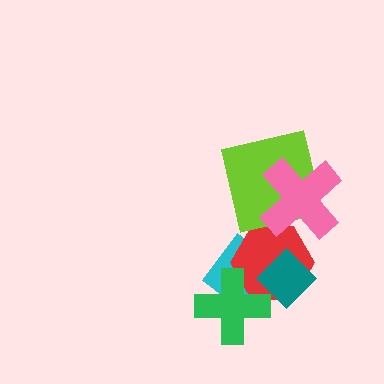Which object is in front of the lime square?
The pink cross is in front of the lime square.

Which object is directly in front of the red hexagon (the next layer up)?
The teal diamond is directly in front of the red hexagon.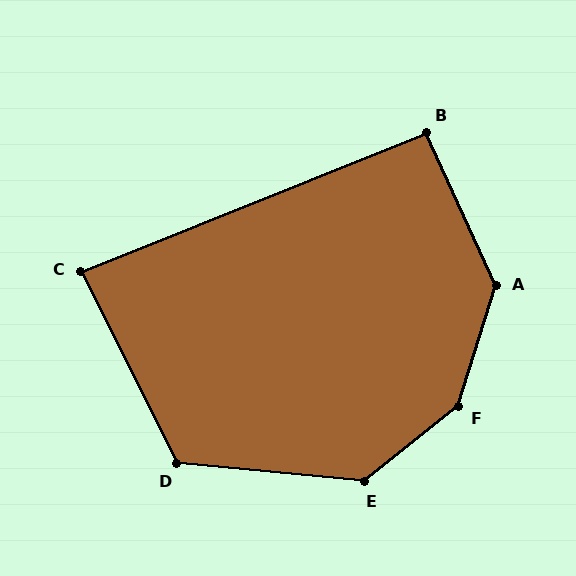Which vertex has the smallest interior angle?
C, at approximately 85 degrees.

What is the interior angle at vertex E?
Approximately 136 degrees (obtuse).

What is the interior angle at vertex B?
Approximately 93 degrees (approximately right).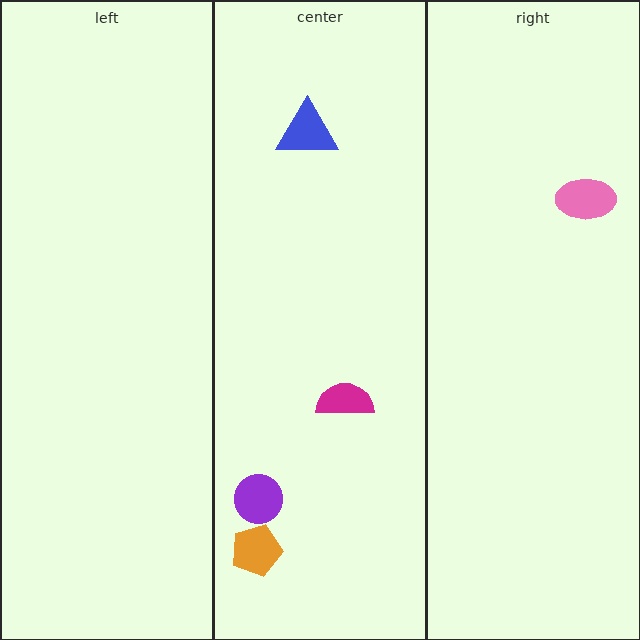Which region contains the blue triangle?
The center region.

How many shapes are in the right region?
1.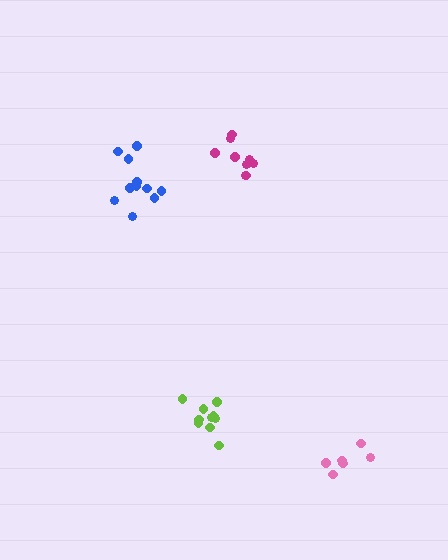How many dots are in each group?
Group 1: 6 dots, Group 2: 10 dots, Group 3: 9 dots, Group 4: 11 dots (36 total).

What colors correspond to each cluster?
The clusters are colored: pink, lime, magenta, blue.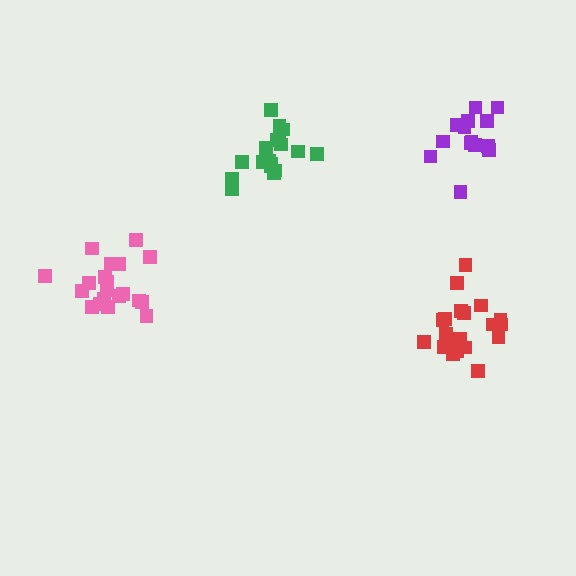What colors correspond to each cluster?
The clusters are colored: pink, purple, green, red.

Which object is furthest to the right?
The purple cluster is rightmost.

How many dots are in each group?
Group 1: 20 dots, Group 2: 14 dots, Group 3: 18 dots, Group 4: 20 dots (72 total).